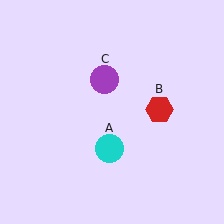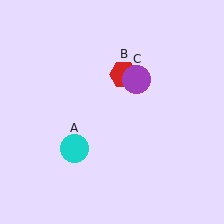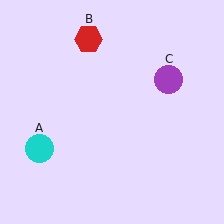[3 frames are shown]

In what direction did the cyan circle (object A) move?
The cyan circle (object A) moved left.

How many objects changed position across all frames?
3 objects changed position: cyan circle (object A), red hexagon (object B), purple circle (object C).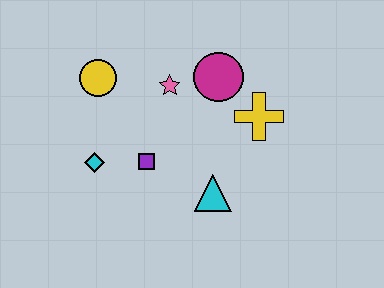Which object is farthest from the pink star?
The cyan triangle is farthest from the pink star.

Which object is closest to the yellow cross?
The magenta circle is closest to the yellow cross.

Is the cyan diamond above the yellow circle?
No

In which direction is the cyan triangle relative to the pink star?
The cyan triangle is below the pink star.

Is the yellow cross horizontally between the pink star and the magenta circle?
No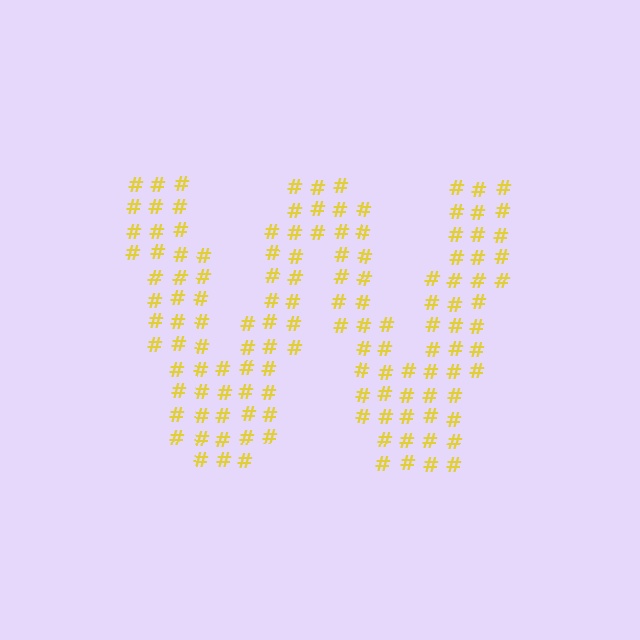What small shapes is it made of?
It is made of small hash symbols.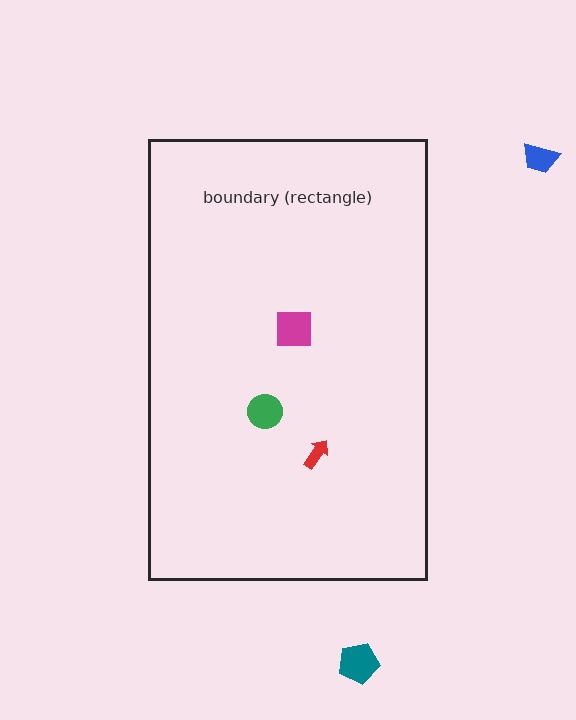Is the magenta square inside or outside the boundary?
Inside.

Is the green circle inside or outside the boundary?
Inside.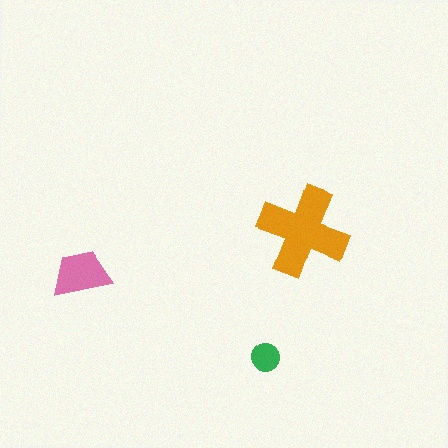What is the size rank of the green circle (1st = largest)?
3rd.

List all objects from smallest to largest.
The green circle, the pink trapezoid, the orange cross.